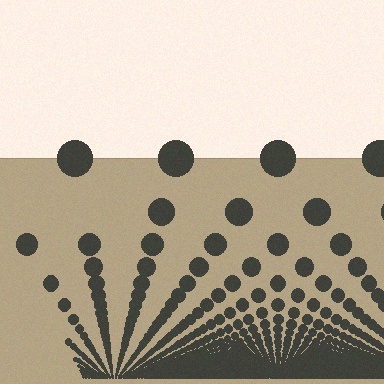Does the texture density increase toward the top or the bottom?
Density increases toward the bottom.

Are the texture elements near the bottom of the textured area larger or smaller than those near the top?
Smaller. The gradient is inverted — elements near the bottom are smaller and denser.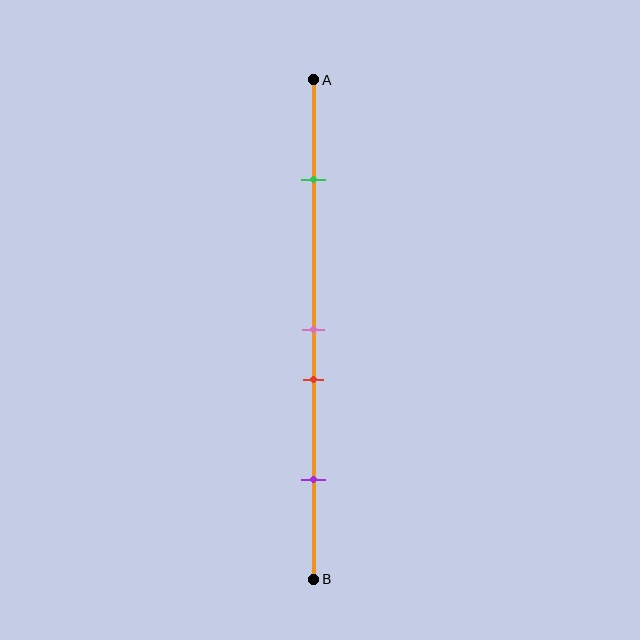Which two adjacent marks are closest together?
The pink and red marks are the closest adjacent pair.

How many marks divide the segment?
There are 4 marks dividing the segment.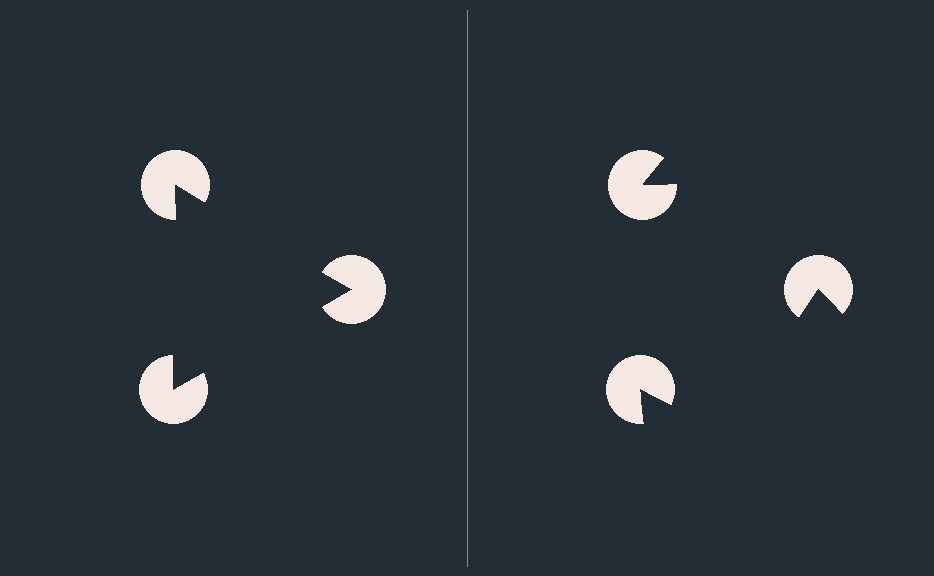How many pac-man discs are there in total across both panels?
6 — 3 on each side.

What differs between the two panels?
The pac-man discs are positioned identically on both sides; only the wedge orientations differ. On the left they align to a triangle; on the right they are misaligned.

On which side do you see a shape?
An illusory triangle appears on the left side. On the right side the wedge cuts are rotated, so no coherent shape forms.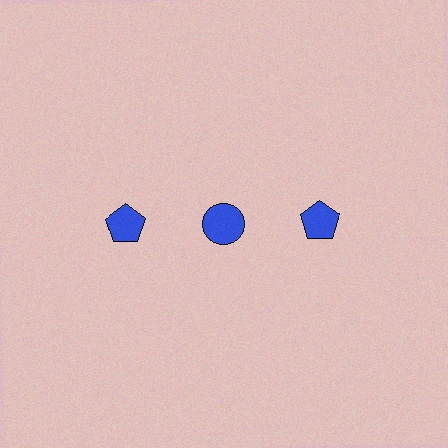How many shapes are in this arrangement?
There are 3 shapes arranged in a grid pattern.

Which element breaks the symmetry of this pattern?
The blue circle in the top row, second from left column breaks the symmetry. All other shapes are blue pentagons.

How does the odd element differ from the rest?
It has a different shape: circle instead of pentagon.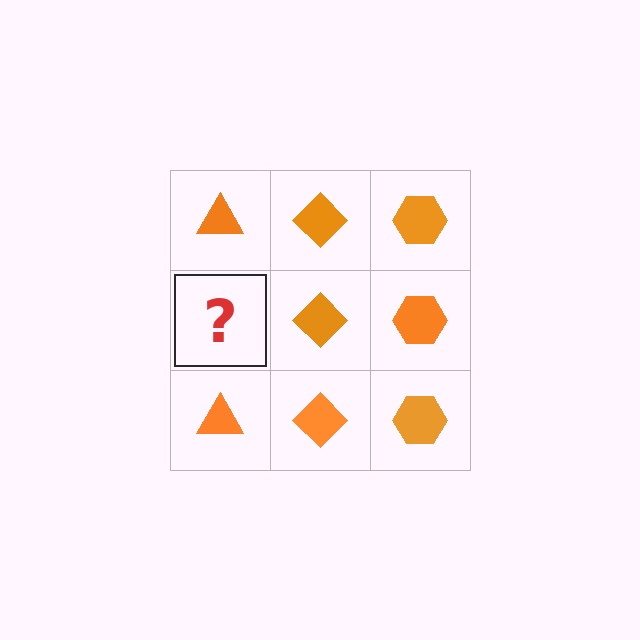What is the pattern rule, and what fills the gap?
The rule is that each column has a consistent shape. The gap should be filled with an orange triangle.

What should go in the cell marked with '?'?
The missing cell should contain an orange triangle.